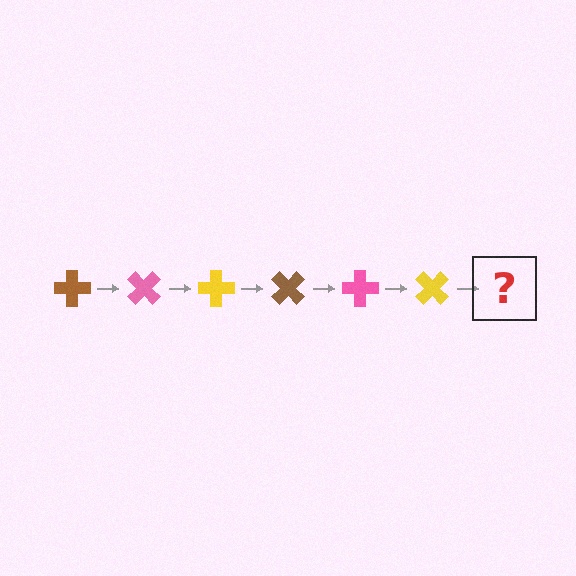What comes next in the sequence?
The next element should be a brown cross, rotated 270 degrees from the start.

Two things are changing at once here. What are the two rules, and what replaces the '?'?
The two rules are that it rotates 45 degrees each step and the color cycles through brown, pink, and yellow. The '?' should be a brown cross, rotated 270 degrees from the start.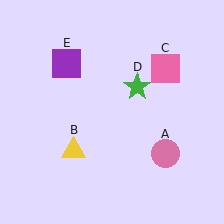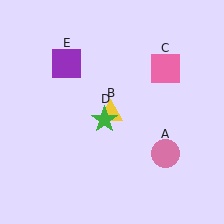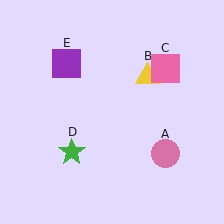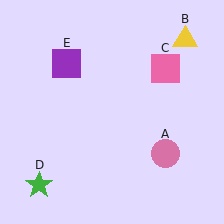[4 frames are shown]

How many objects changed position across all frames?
2 objects changed position: yellow triangle (object B), green star (object D).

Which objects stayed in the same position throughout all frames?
Pink circle (object A) and pink square (object C) and purple square (object E) remained stationary.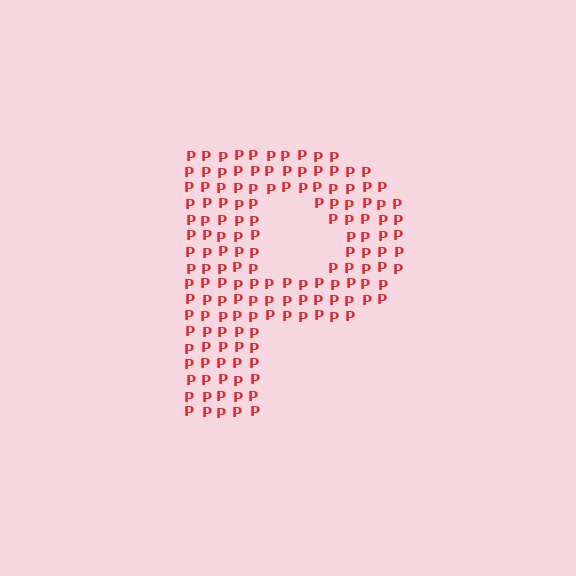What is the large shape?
The large shape is the letter P.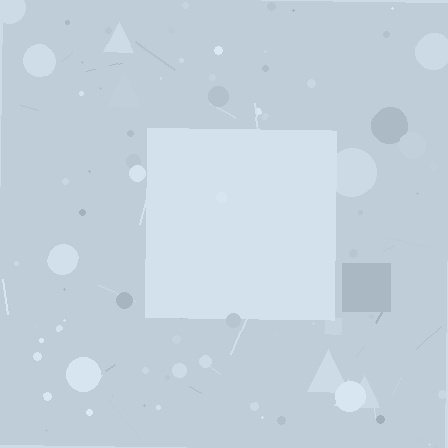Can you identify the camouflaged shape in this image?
The camouflaged shape is a square.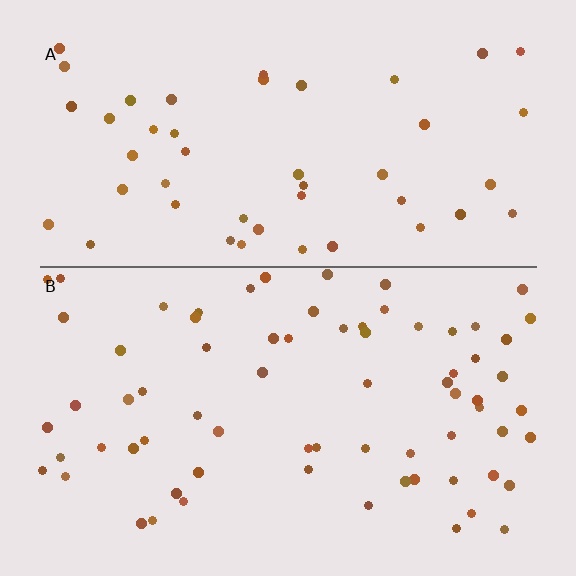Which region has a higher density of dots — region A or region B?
B (the bottom).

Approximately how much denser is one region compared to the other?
Approximately 1.5× — region B over region A.